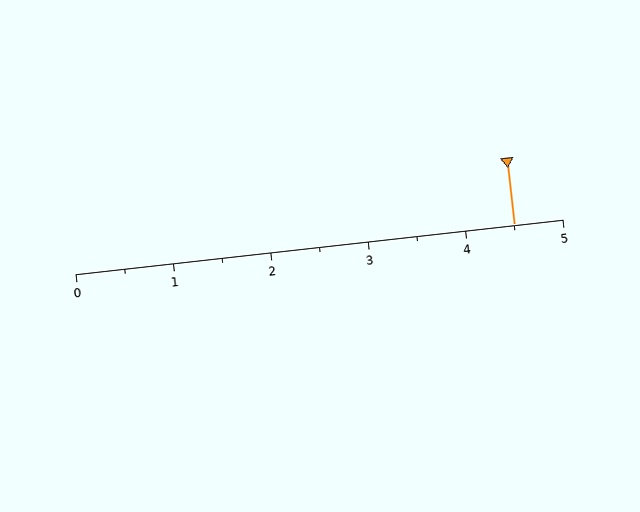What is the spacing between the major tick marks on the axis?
The major ticks are spaced 1 apart.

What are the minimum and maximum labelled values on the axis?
The axis runs from 0 to 5.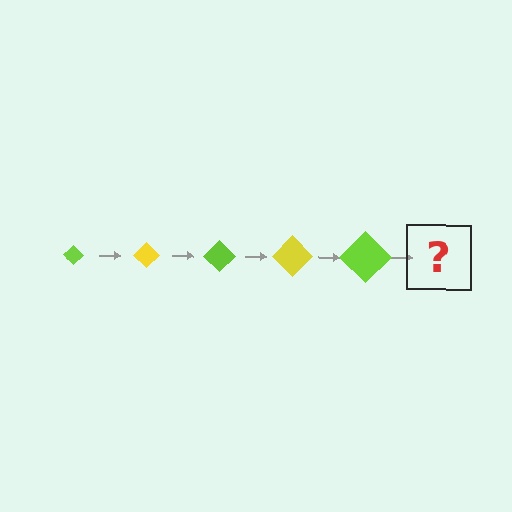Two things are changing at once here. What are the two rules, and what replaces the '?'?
The two rules are that the diamond grows larger each step and the color cycles through lime and yellow. The '?' should be a yellow diamond, larger than the previous one.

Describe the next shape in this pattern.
It should be a yellow diamond, larger than the previous one.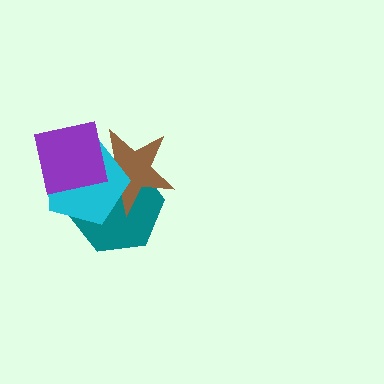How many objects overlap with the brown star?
3 objects overlap with the brown star.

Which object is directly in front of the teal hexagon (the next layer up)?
The brown star is directly in front of the teal hexagon.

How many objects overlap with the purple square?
3 objects overlap with the purple square.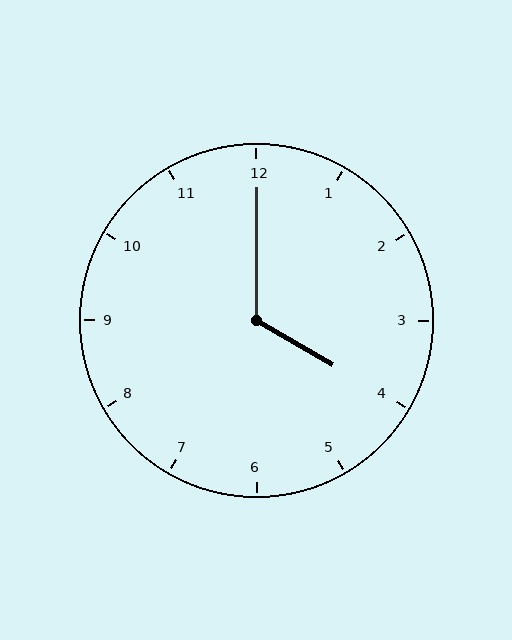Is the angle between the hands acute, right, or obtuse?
It is obtuse.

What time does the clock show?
4:00.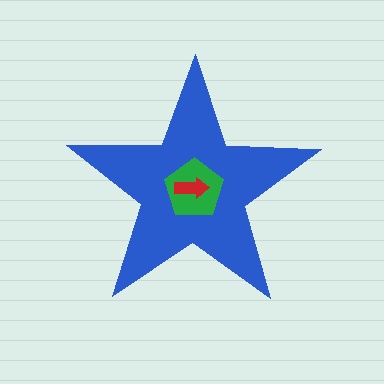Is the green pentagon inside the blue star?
Yes.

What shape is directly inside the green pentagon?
The red arrow.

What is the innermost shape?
The red arrow.